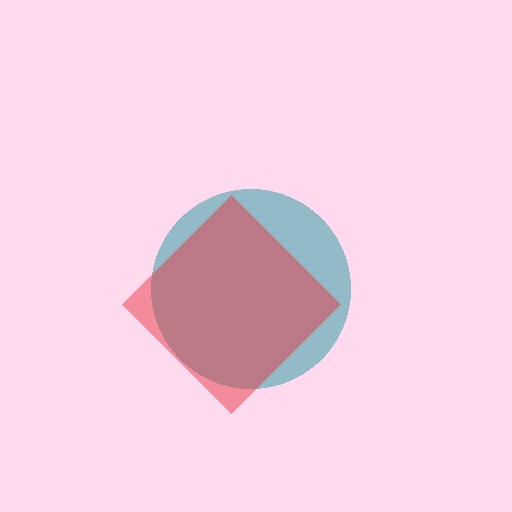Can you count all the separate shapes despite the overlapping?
Yes, there are 2 separate shapes.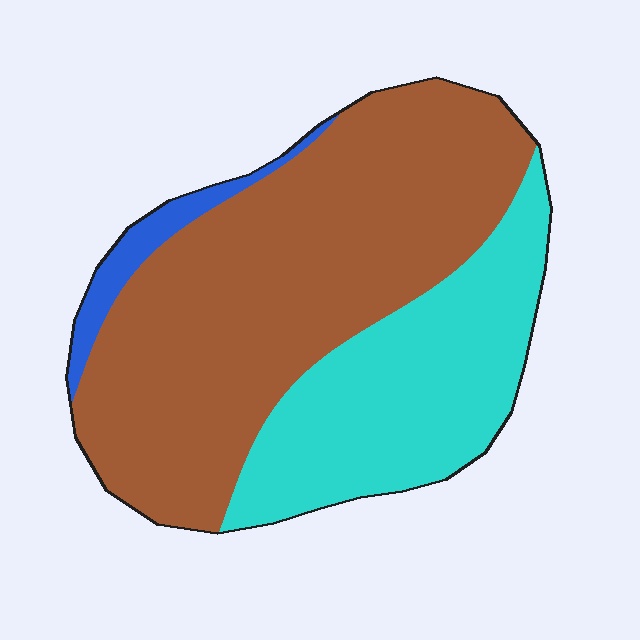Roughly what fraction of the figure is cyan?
Cyan takes up about one third (1/3) of the figure.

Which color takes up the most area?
Brown, at roughly 60%.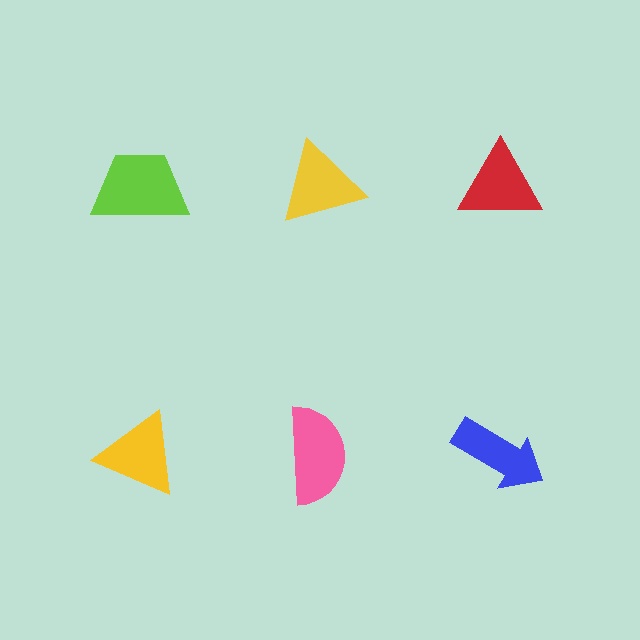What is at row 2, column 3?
A blue arrow.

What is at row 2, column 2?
A pink semicircle.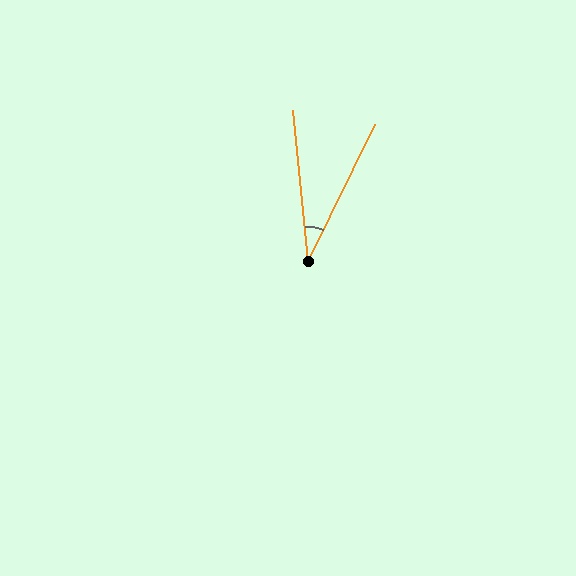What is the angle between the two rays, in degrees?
Approximately 32 degrees.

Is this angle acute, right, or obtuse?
It is acute.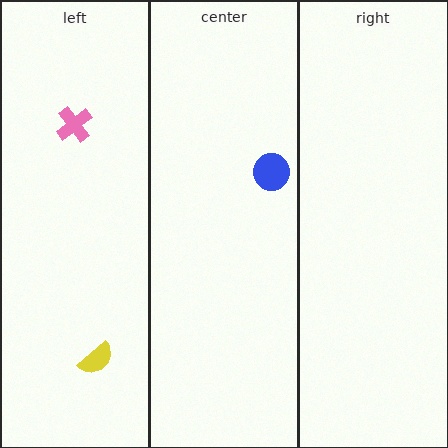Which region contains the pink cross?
The left region.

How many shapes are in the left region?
2.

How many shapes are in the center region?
1.